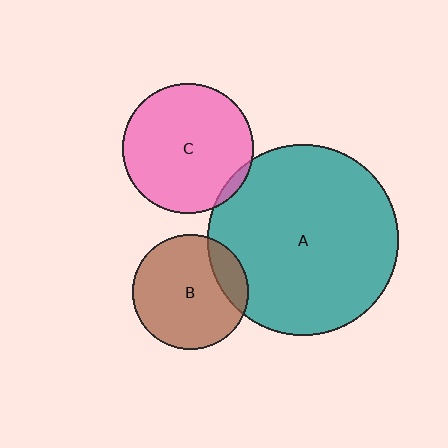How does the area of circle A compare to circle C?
Approximately 2.2 times.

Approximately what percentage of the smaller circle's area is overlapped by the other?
Approximately 5%.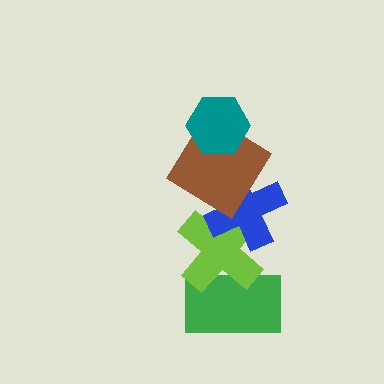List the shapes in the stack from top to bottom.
From top to bottom: the teal hexagon, the brown diamond, the blue cross, the lime cross, the green rectangle.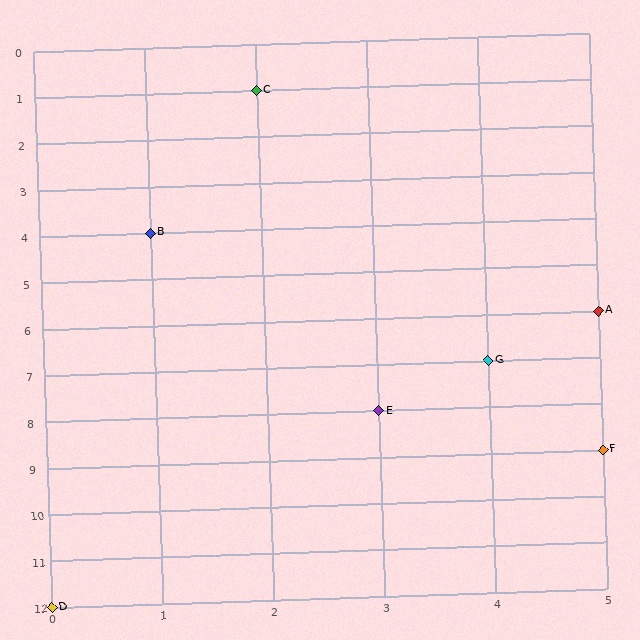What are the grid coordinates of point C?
Point C is at grid coordinates (2, 1).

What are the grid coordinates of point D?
Point D is at grid coordinates (0, 12).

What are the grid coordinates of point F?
Point F is at grid coordinates (5, 9).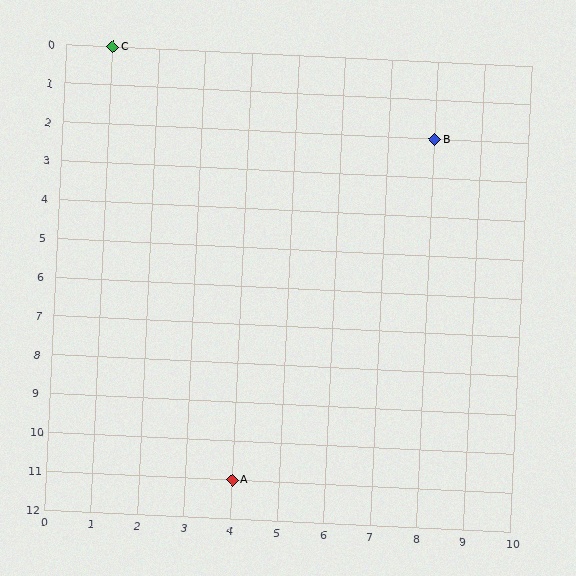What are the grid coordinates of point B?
Point B is at grid coordinates (8, 2).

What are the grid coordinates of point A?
Point A is at grid coordinates (4, 11).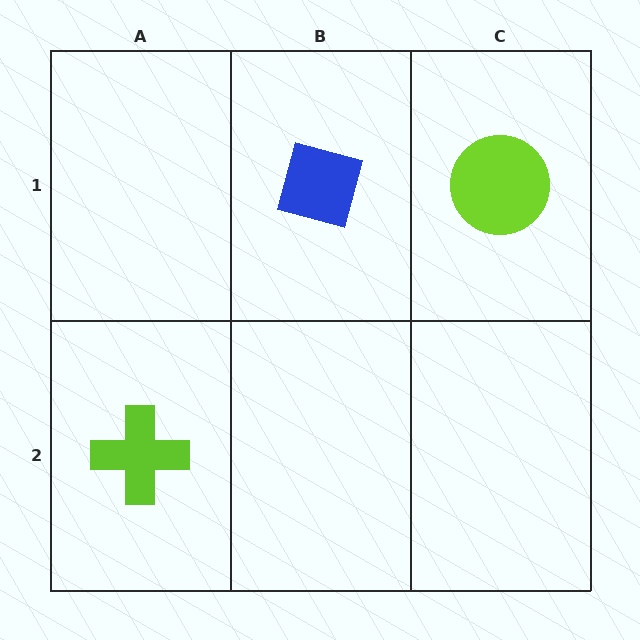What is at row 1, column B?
A blue diamond.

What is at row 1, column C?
A lime circle.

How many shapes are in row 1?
2 shapes.